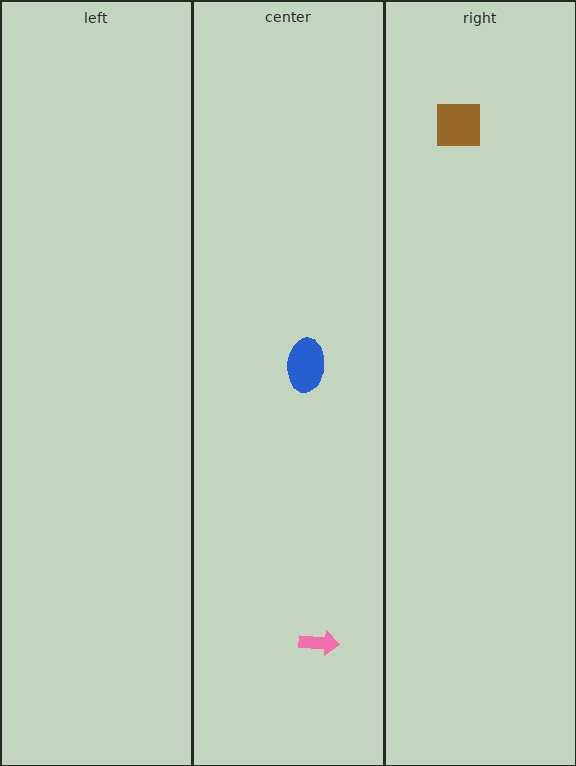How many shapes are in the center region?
2.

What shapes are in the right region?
The brown square.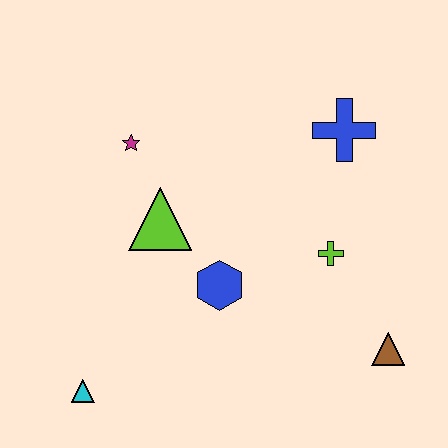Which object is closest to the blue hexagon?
The lime triangle is closest to the blue hexagon.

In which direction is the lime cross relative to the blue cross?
The lime cross is below the blue cross.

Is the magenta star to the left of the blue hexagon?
Yes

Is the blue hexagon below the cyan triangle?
No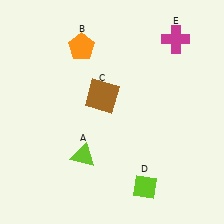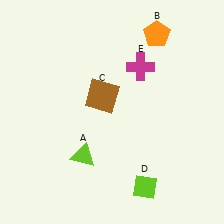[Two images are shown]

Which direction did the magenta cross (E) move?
The magenta cross (E) moved left.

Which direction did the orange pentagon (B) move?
The orange pentagon (B) moved right.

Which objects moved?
The objects that moved are: the orange pentagon (B), the magenta cross (E).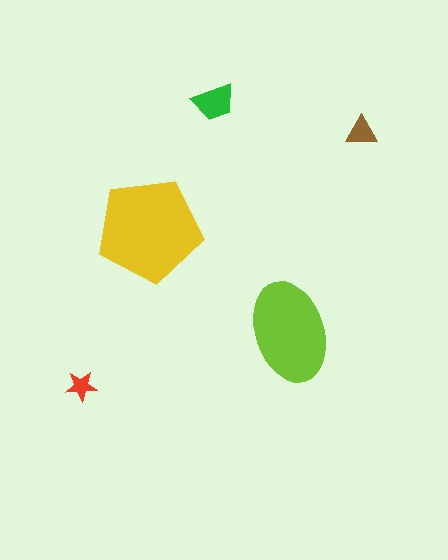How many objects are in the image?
There are 5 objects in the image.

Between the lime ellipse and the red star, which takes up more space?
The lime ellipse.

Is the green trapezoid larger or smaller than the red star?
Larger.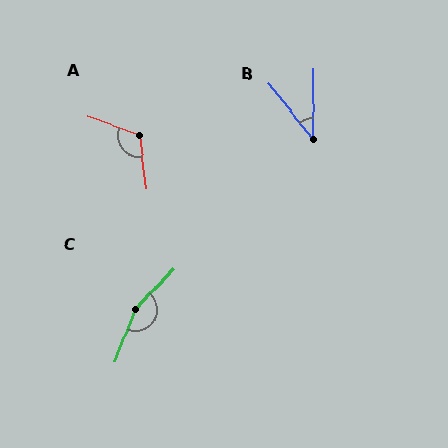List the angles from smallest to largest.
B (40°), A (117°), C (159°).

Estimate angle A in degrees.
Approximately 117 degrees.